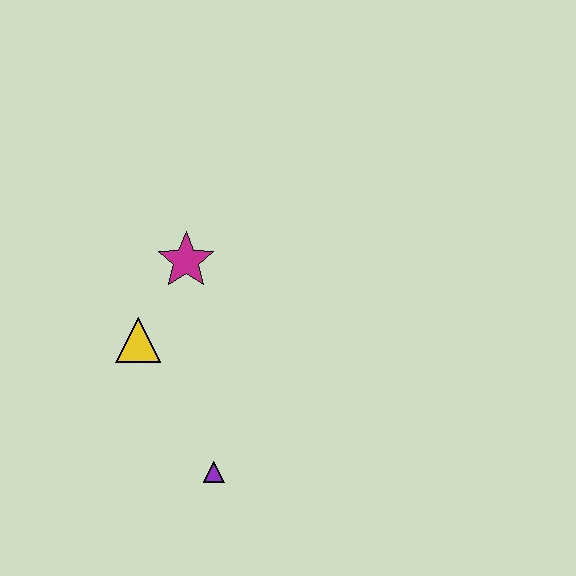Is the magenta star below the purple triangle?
No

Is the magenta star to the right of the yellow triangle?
Yes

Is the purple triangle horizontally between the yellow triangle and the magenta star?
No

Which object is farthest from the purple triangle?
The magenta star is farthest from the purple triangle.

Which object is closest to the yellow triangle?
The magenta star is closest to the yellow triangle.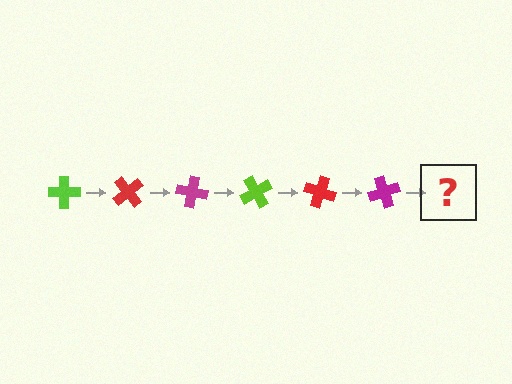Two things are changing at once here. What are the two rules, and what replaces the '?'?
The two rules are that it rotates 50 degrees each step and the color cycles through lime, red, and magenta. The '?' should be a lime cross, rotated 300 degrees from the start.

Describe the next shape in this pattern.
It should be a lime cross, rotated 300 degrees from the start.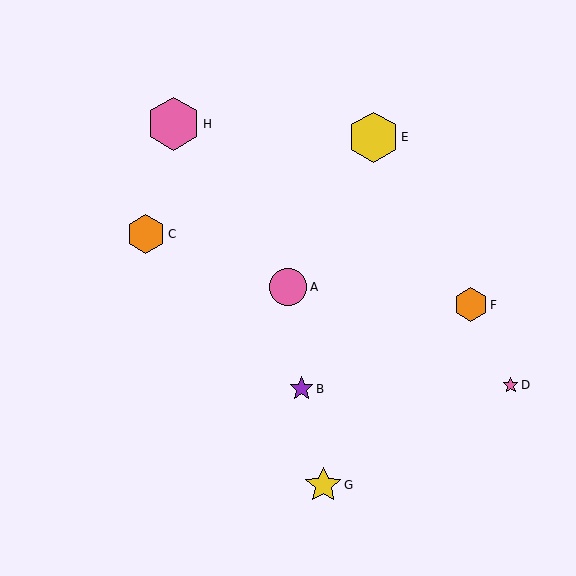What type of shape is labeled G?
Shape G is a yellow star.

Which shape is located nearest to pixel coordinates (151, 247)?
The orange hexagon (labeled C) at (146, 234) is nearest to that location.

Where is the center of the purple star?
The center of the purple star is at (302, 389).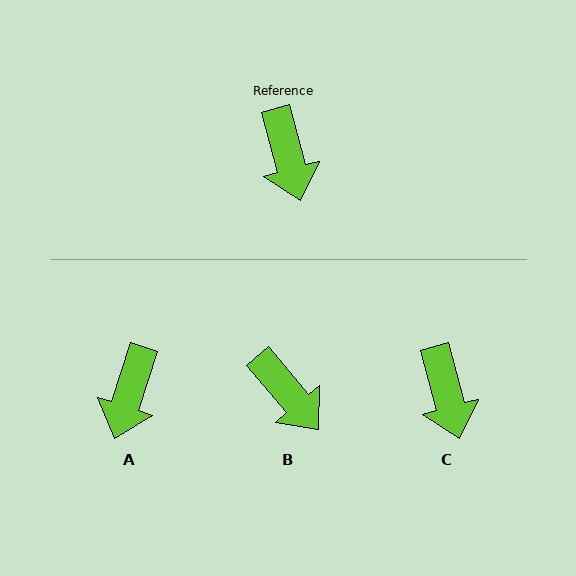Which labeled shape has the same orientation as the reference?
C.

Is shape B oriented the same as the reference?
No, it is off by about 25 degrees.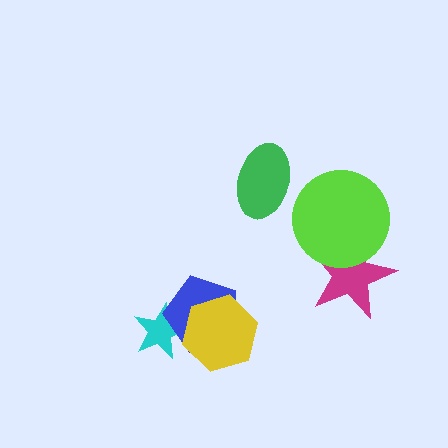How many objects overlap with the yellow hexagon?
2 objects overlap with the yellow hexagon.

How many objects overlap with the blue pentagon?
2 objects overlap with the blue pentagon.